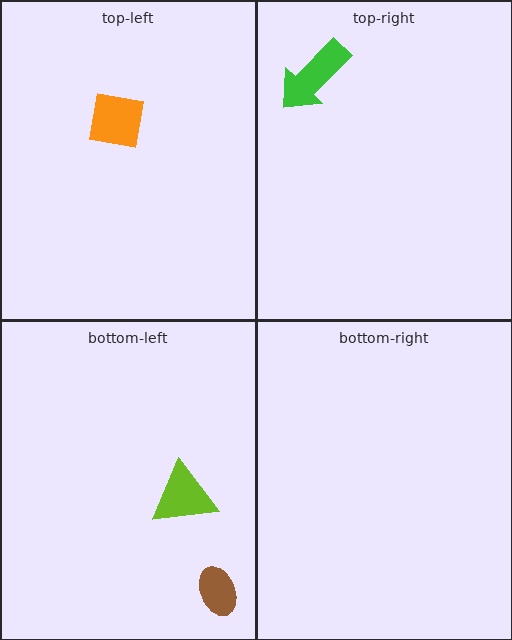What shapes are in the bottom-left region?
The brown ellipse, the lime triangle.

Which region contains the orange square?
The top-left region.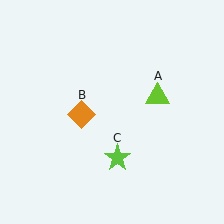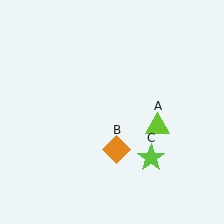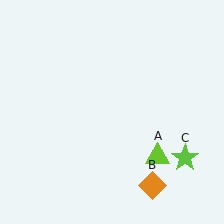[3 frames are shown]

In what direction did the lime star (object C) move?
The lime star (object C) moved right.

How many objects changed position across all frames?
3 objects changed position: lime triangle (object A), orange diamond (object B), lime star (object C).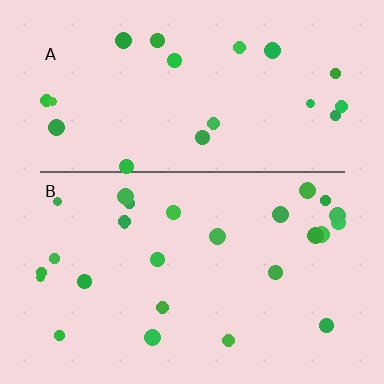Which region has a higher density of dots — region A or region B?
B (the bottom).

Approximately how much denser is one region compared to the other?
Approximately 1.3× — region B over region A.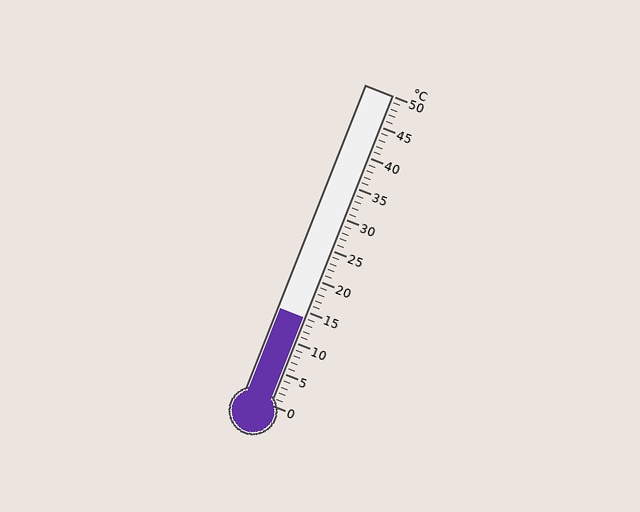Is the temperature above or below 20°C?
The temperature is below 20°C.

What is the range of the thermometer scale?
The thermometer scale ranges from 0°C to 50°C.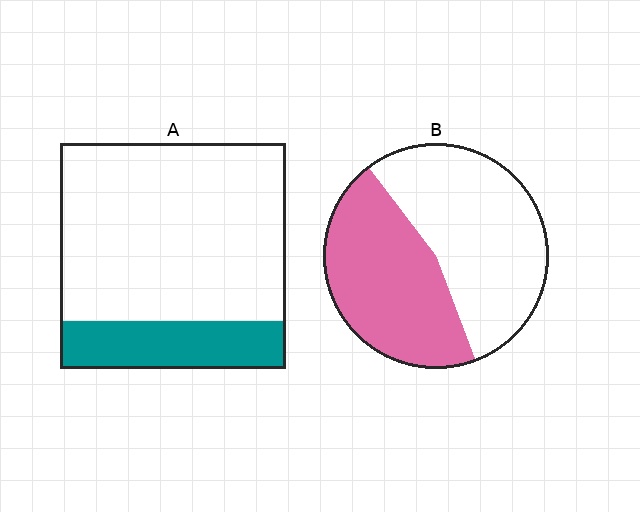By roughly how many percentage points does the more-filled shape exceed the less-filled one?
By roughly 25 percentage points (B over A).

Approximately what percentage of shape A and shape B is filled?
A is approximately 20% and B is approximately 45%.